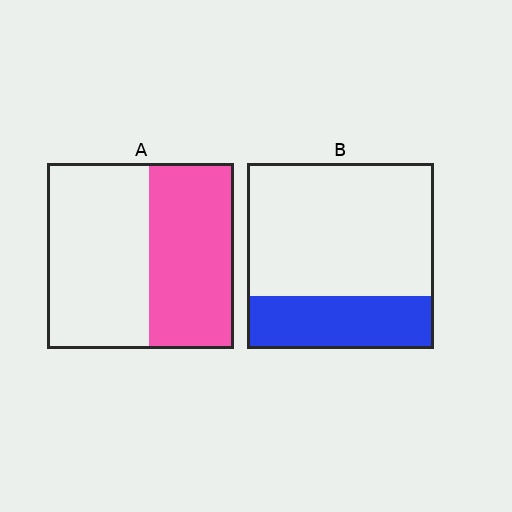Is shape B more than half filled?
No.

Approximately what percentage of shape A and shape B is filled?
A is approximately 45% and B is approximately 30%.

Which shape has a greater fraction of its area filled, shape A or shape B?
Shape A.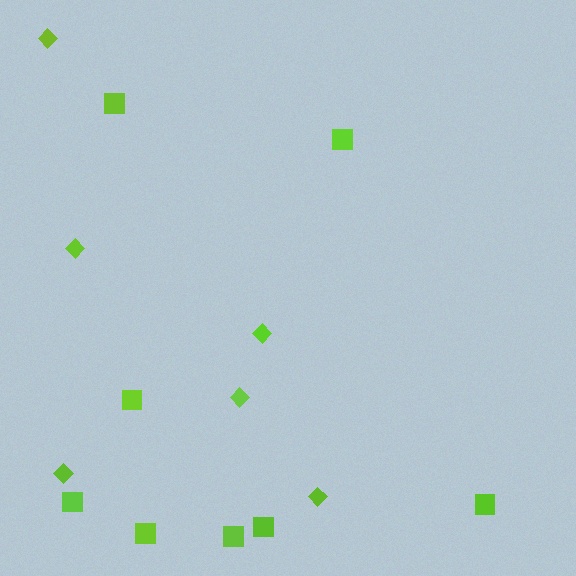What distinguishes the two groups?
There are 2 groups: one group of diamonds (6) and one group of squares (8).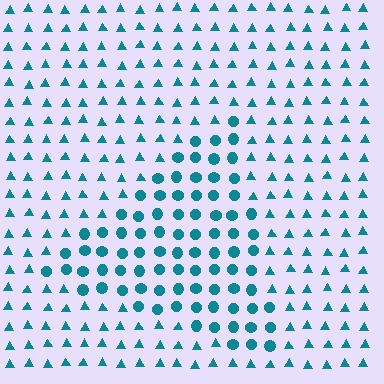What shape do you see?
I see a triangle.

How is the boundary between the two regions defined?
The boundary is defined by a change in element shape: circles inside vs. triangles outside. All elements share the same color and spacing.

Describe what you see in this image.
The image is filled with small teal elements arranged in a uniform grid. A triangle-shaped region contains circles, while the surrounding area contains triangles. The boundary is defined purely by the change in element shape.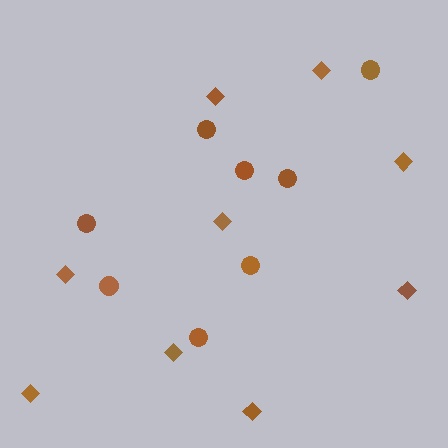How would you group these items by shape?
There are 2 groups: one group of circles (8) and one group of diamonds (9).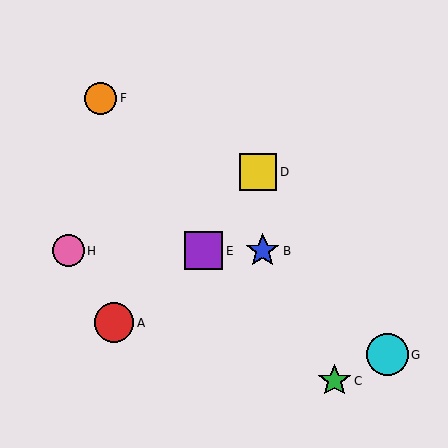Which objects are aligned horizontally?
Objects B, E, H are aligned horizontally.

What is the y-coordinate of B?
Object B is at y≈251.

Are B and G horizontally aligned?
No, B is at y≈251 and G is at y≈355.